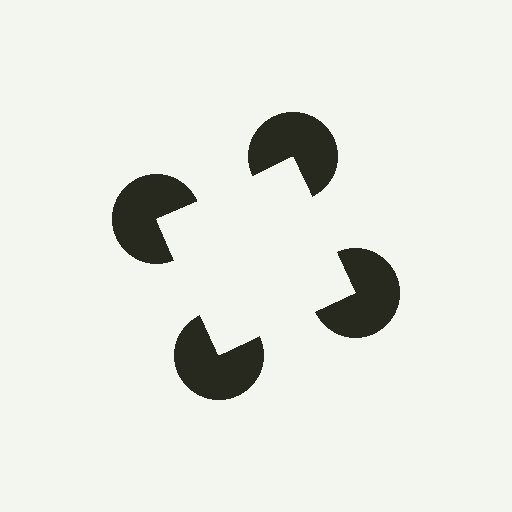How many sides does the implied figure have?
4 sides.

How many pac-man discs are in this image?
There are 4 — one at each vertex of the illusory square.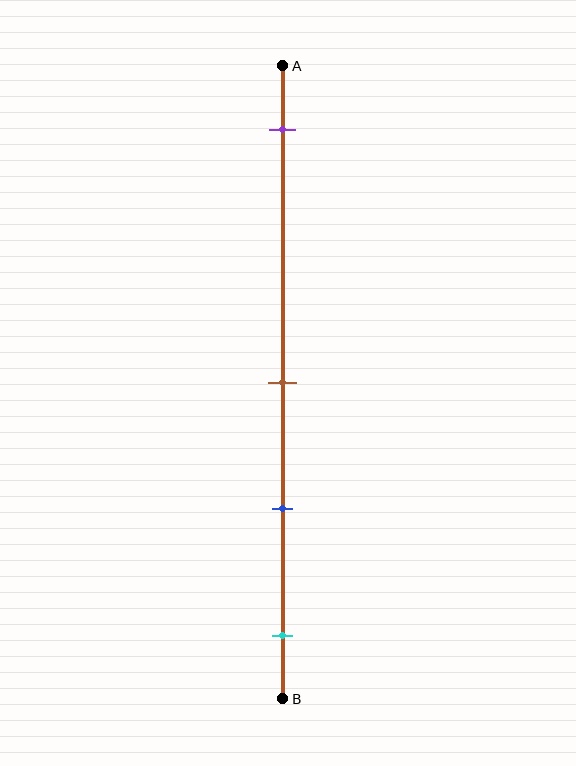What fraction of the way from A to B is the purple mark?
The purple mark is approximately 10% (0.1) of the way from A to B.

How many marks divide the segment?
There are 4 marks dividing the segment.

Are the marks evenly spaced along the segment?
No, the marks are not evenly spaced.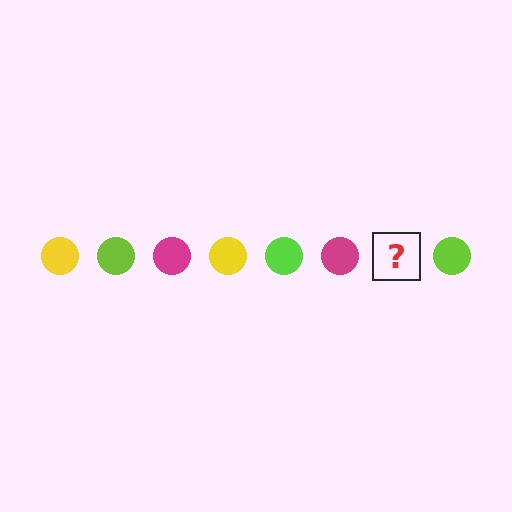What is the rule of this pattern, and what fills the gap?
The rule is that the pattern cycles through yellow, lime, magenta circles. The gap should be filled with a yellow circle.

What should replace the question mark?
The question mark should be replaced with a yellow circle.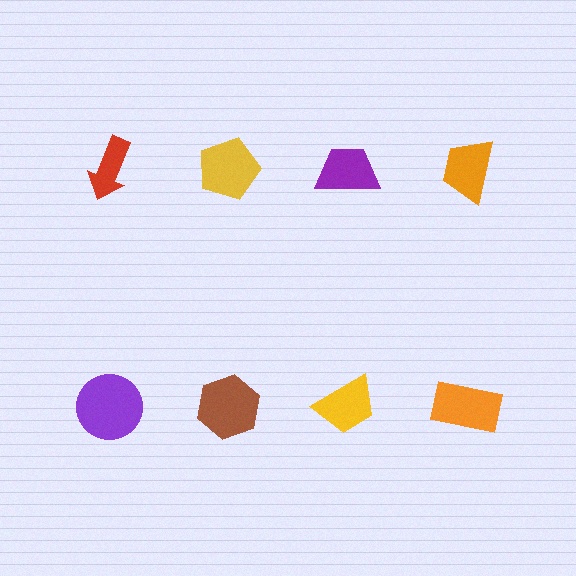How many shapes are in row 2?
4 shapes.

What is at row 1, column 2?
A yellow pentagon.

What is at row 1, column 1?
A red arrow.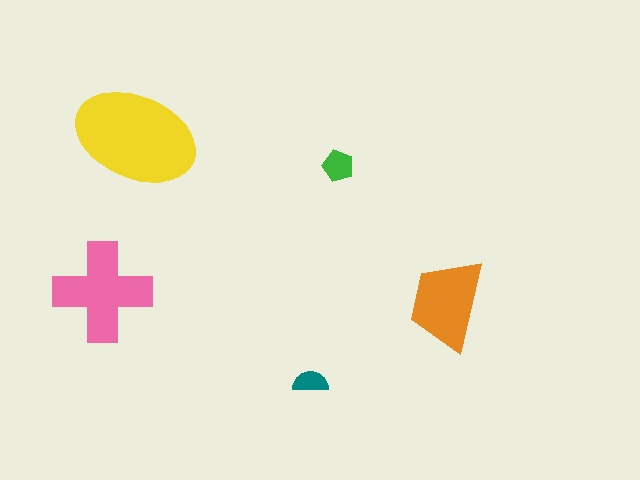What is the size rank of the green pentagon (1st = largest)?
4th.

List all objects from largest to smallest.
The yellow ellipse, the pink cross, the orange trapezoid, the green pentagon, the teal semicircle.